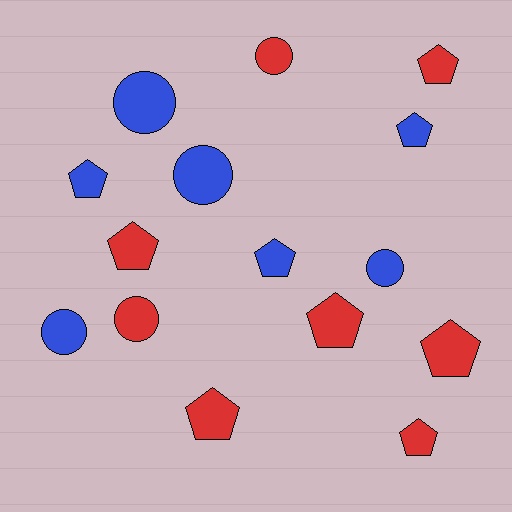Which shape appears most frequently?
Pentagon, with 9 objects.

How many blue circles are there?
There are 4 blue circles.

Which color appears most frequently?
Red, with 8 objects.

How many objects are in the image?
There are 15 objects.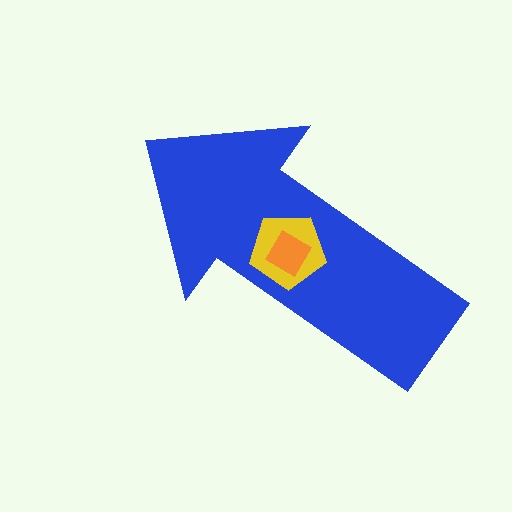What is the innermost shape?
The orange diamond.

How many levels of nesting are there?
3.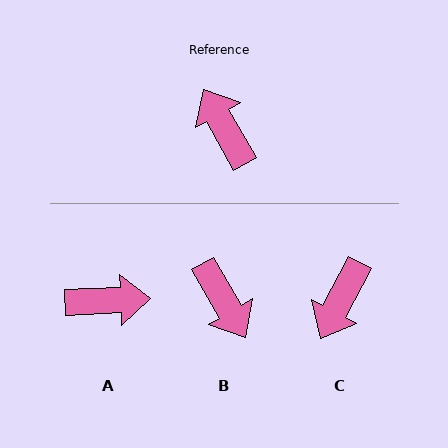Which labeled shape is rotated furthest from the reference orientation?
B, about 179 degrees away.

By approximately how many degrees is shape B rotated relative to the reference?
Approximately 179 degrees clockwise.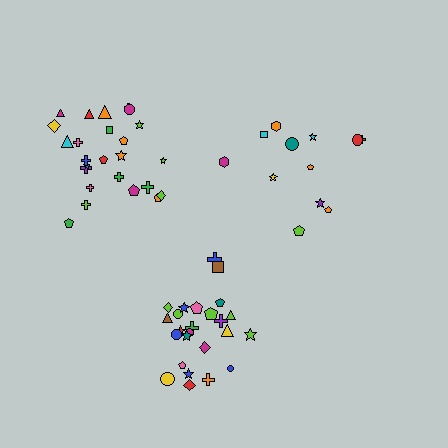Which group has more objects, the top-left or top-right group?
The top-left group.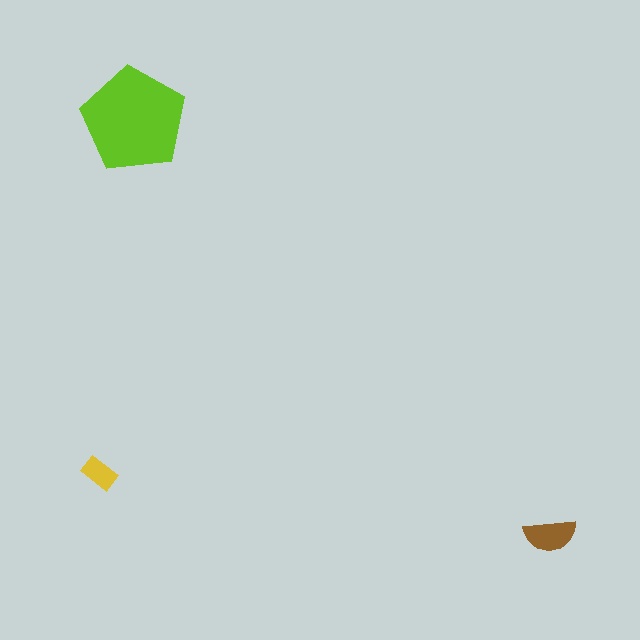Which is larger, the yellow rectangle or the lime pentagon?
The lime pentagon.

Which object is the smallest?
The yellow rectangle.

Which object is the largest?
The lime pentagon.